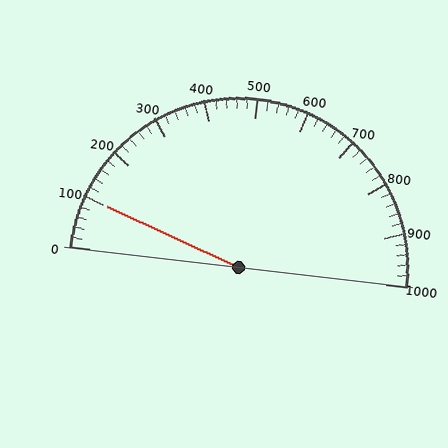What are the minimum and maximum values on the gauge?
The gauge ranges from 0 to 1000.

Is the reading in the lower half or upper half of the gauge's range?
The reading is in the lower half of the range (0 to 1000).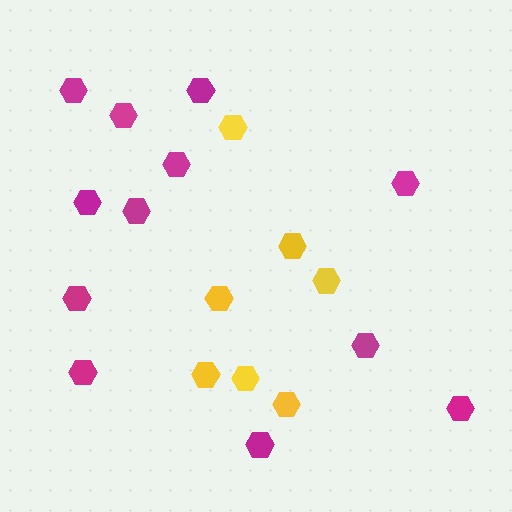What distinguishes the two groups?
There are 2 groups: one group of yellow hexagons (7) and one group of magenta hexagons (12).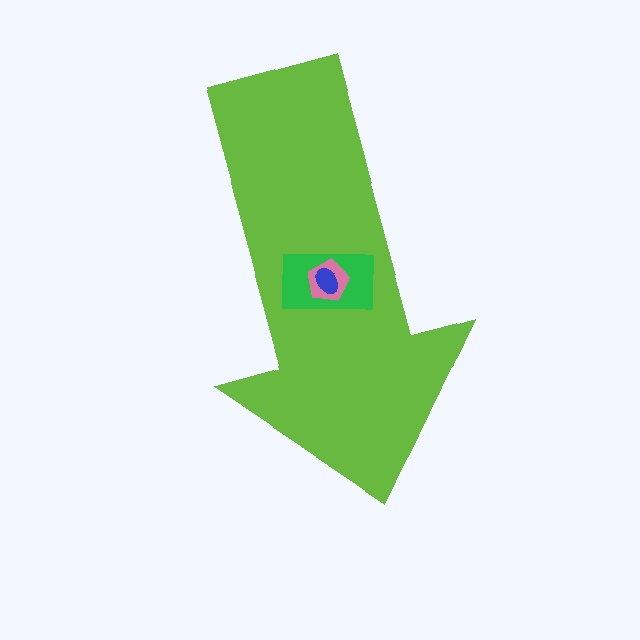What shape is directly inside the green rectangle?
The pink pentagon.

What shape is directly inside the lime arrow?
The green rectangle.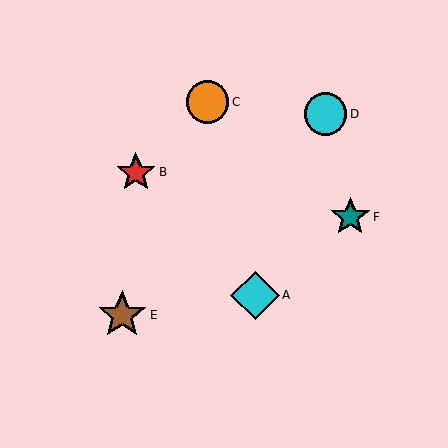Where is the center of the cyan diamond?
The center of the cyan diamond is at (255, 295).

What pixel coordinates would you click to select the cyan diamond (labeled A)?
Click at (255, 295) to select the cyan diamond A.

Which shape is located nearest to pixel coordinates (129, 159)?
The red star (labeled B) at (136, 172) is nearest to that location.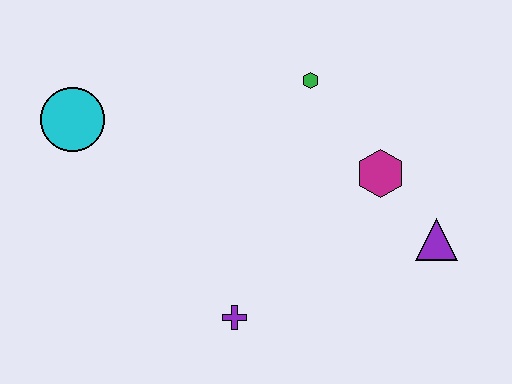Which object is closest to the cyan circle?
The green hexagon is closest to the cyan circle.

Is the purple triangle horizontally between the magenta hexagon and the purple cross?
No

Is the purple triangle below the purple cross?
No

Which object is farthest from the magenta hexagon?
The cyan circle is farthest from the magenta hexagon.